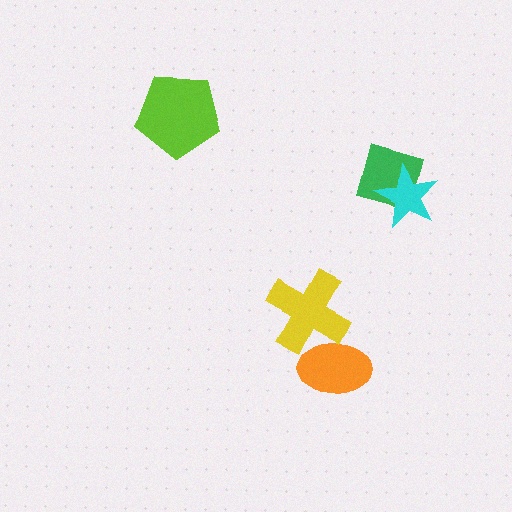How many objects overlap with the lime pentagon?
0 objects overlap with the lime pentagon.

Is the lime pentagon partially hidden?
No, no other shape covers it.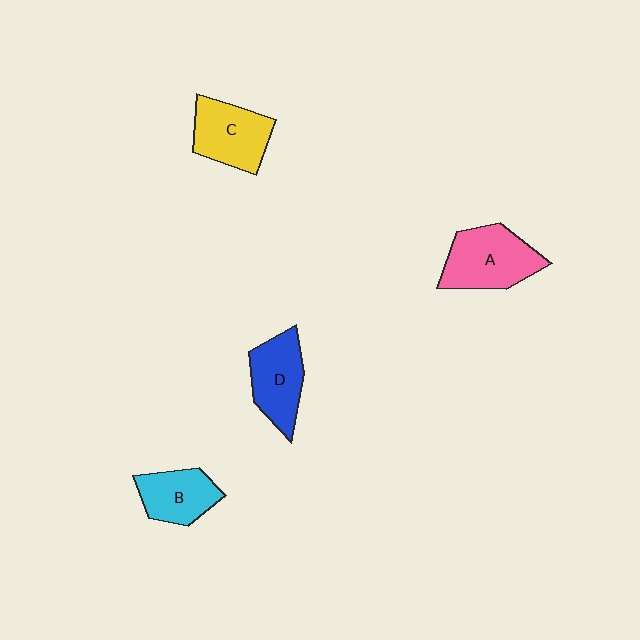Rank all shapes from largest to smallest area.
From largest to smallest: A (pink), C (yellow), D (blue), B (cyan).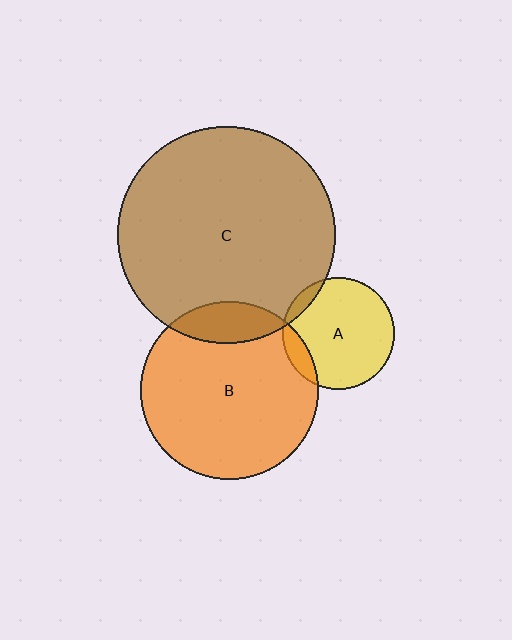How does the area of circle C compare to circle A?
Approximately 3.8 times.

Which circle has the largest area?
Circle C (brown).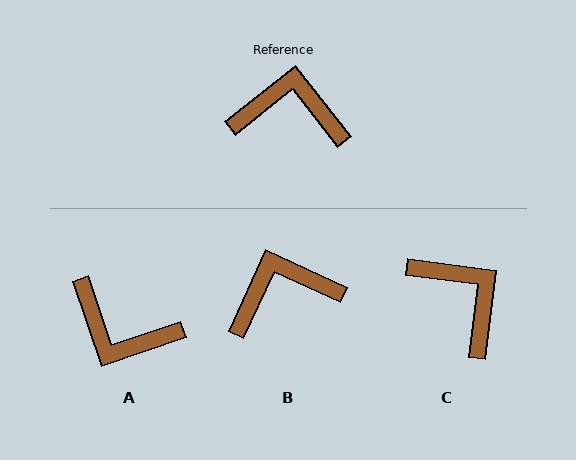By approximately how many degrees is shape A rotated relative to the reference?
Approximately 161 degrees counter-clockwise.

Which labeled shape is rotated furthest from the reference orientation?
A, about 161 degrees away.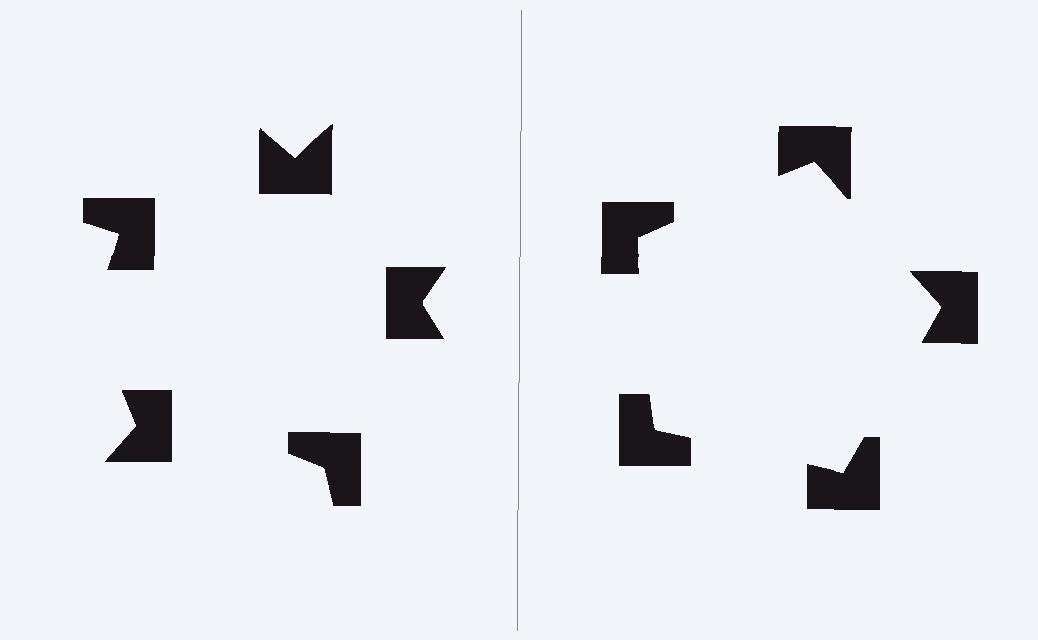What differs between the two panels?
The notched squares are positioned identically on both sides; only the wedge orientations differ. On the right they align to a pentagon; on the left they are misaligned.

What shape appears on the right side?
An illusory pentagon.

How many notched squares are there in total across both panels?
10 — 5 on each side.